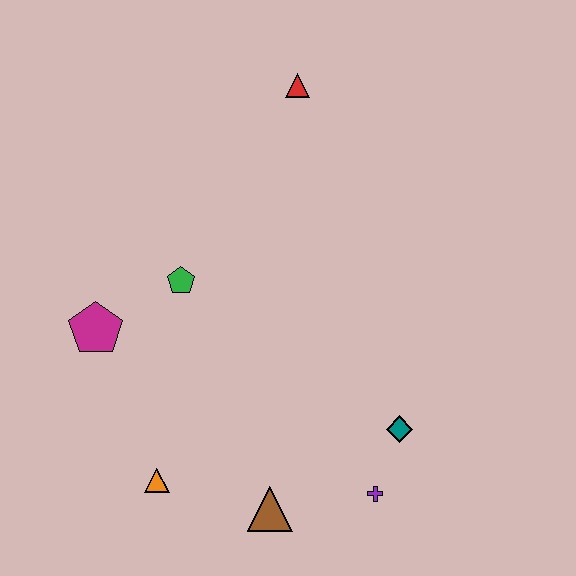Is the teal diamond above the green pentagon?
No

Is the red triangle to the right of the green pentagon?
Yes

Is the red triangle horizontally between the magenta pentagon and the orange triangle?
No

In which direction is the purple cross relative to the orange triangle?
The purple cross is to the right of the orange triangle.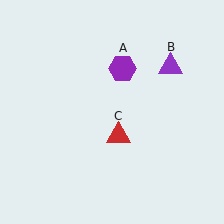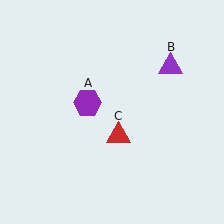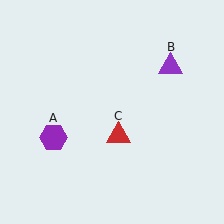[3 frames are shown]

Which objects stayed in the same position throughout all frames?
Purple triangle (object B) and red triangle (object C) remained stationary.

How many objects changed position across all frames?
1 object changed position: purple hexagon (object A).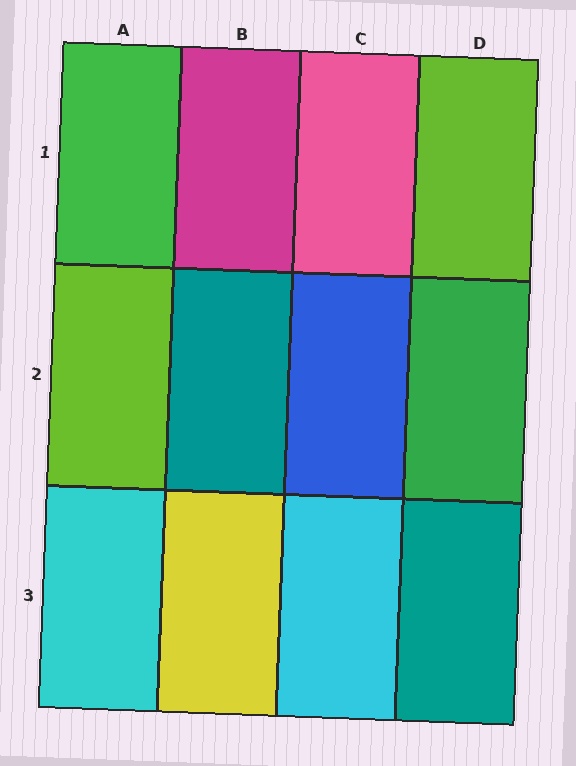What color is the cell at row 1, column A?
Green.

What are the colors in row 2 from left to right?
Lime, teal, blue, green.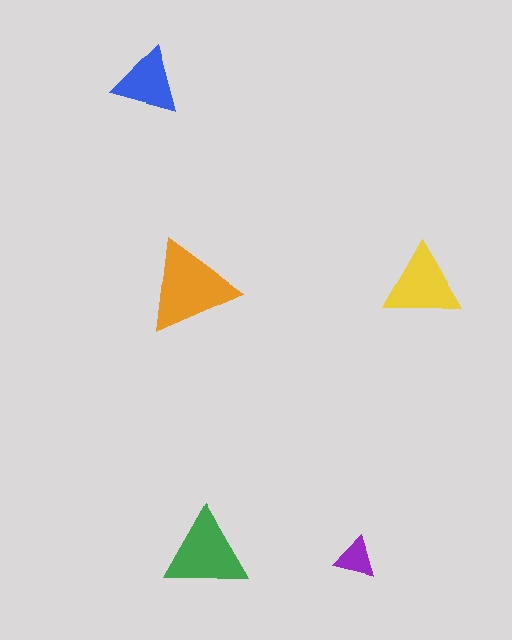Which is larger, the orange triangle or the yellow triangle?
The orange one.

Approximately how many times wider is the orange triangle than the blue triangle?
About 1.5 times wider.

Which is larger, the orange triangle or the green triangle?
The orange one.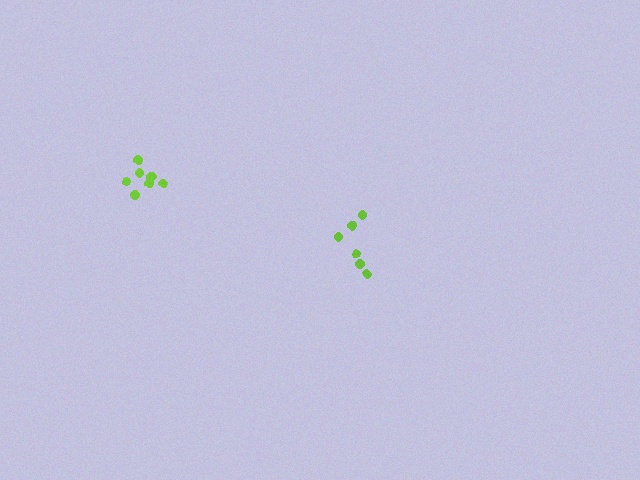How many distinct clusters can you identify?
There are 2 distinct clusters.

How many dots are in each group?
Group 1: 6 dots, Group 2: 8 dots (14 total).